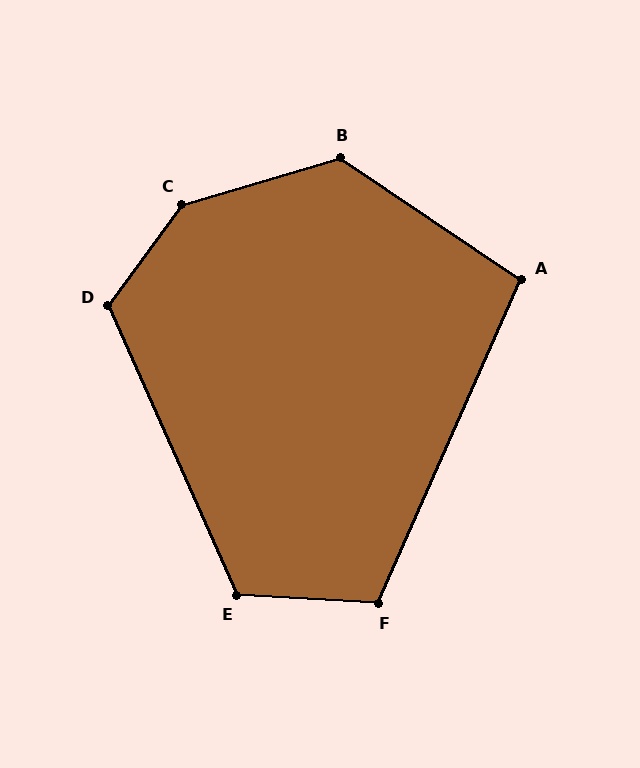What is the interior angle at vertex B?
Approximately 130 degrees (obtuse).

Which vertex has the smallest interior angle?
A, at approximately 100 degrees.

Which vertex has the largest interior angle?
C, at approximately 143 degrees.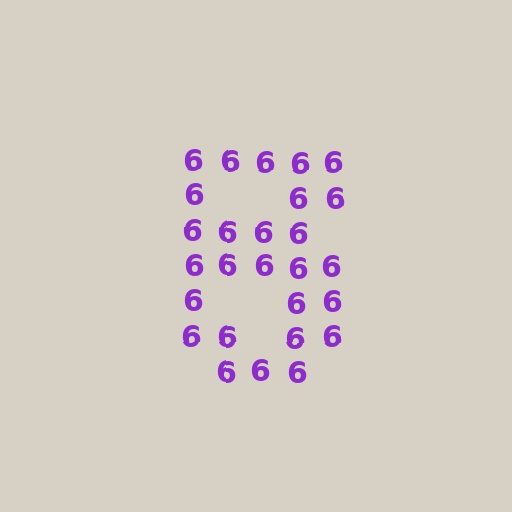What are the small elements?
The small elements are digit 6's.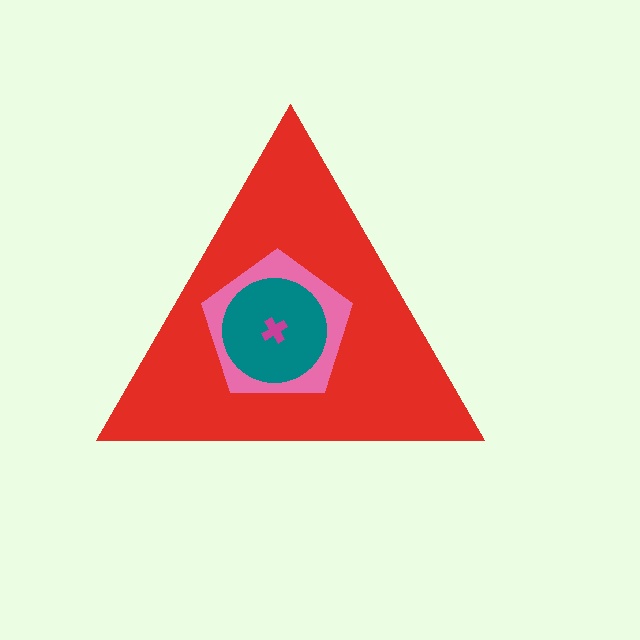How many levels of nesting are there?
4.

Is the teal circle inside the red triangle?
Yes.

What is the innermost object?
The magenta cross.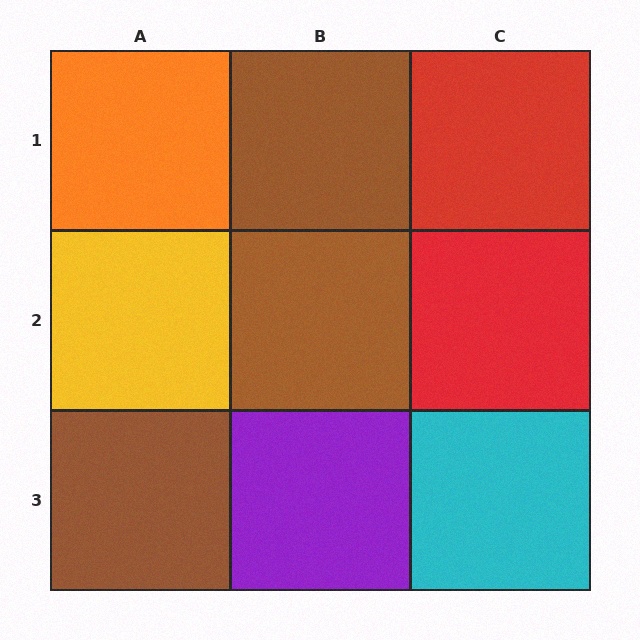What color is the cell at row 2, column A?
Yellow.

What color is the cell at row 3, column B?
Purple.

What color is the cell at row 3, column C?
Cyan.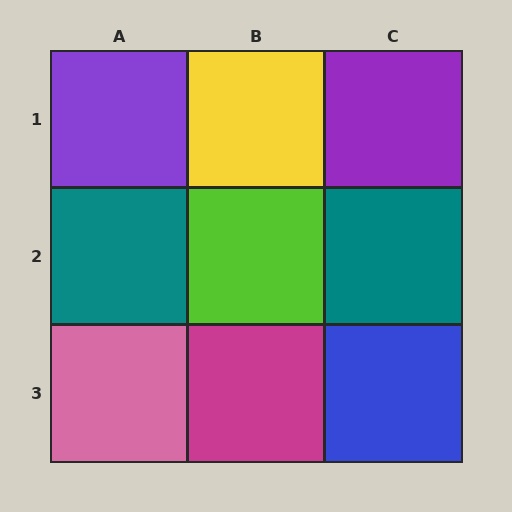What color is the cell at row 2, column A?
Teal.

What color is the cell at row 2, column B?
Lime.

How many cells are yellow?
1 cell is yellow.